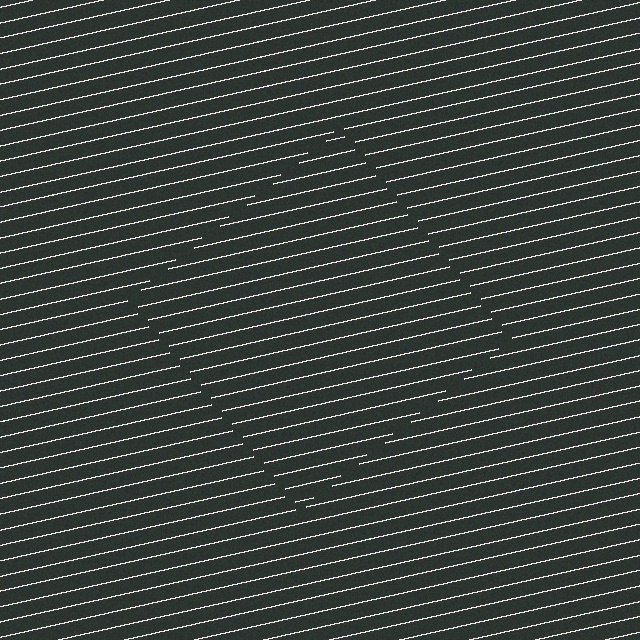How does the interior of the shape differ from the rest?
The interior of the shape contains the same grating, shifted by half a period — the contour is defined by the phase discontinuity where line-ends from the inner and outer gratings abut.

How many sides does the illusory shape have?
4 sides — the line-ends trace a square.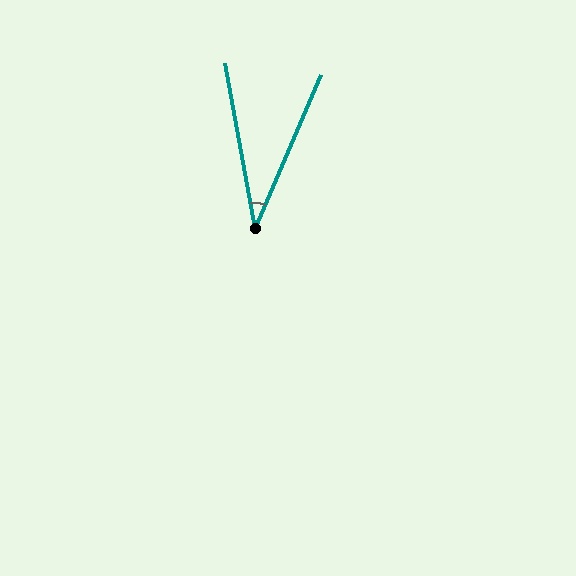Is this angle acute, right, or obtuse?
It is acute.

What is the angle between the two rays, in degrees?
Approximately 34 degrees.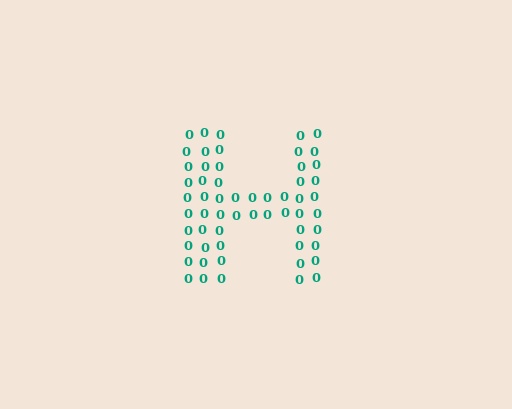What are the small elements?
The small elements are digit 0's.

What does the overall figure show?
The overall figure shows the letter H.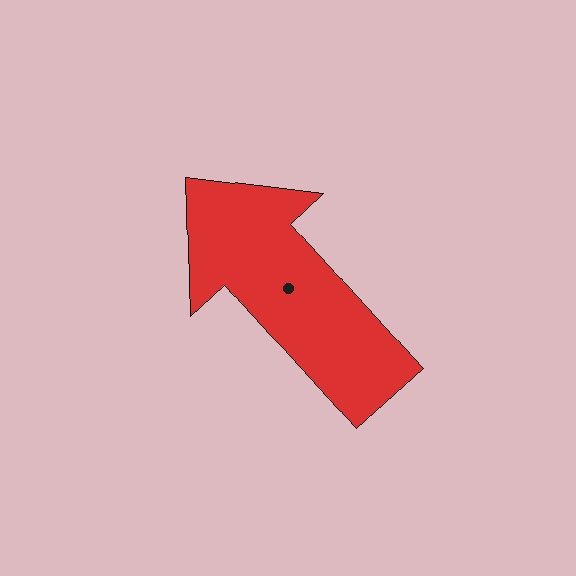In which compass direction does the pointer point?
Northwest.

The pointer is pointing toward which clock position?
Roughly 11 o'clock.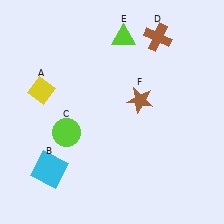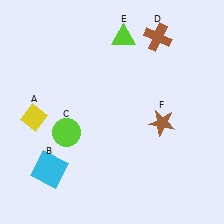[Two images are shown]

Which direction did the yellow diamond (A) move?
The yellow diamond (A) moved down.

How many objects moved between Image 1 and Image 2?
2 objects moved between the two images.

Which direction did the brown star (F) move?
The brown star (F) moved down.